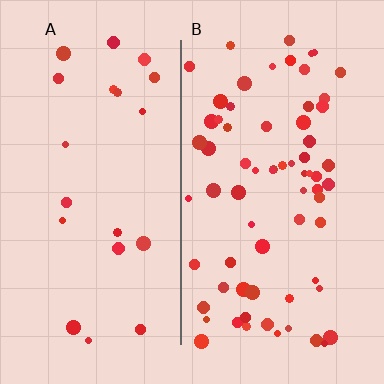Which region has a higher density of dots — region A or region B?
B (the right).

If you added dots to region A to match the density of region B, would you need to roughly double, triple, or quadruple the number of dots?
Approximately triple.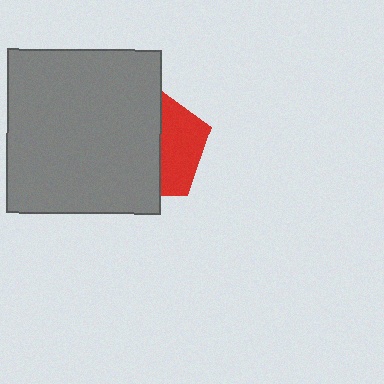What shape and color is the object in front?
The object in front is a gray rectangle.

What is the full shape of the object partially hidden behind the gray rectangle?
The partially hidden object is a red pentagon.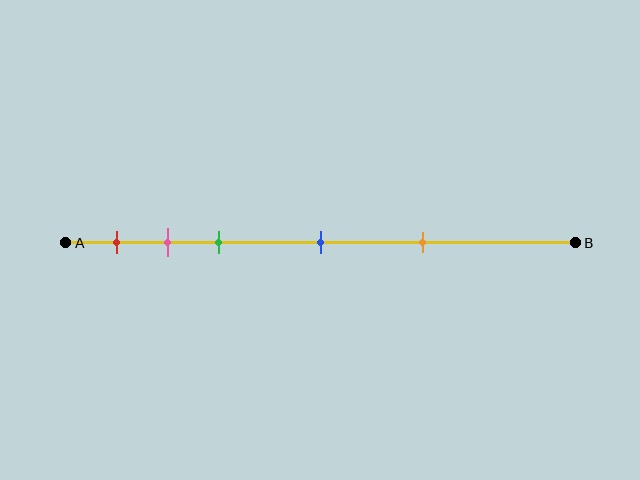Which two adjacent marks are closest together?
The pink and green marks are the closest adjacent pair.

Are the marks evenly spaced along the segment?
No, the marks are not evenly spaced.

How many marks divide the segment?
There are 5 marks dividing the segment.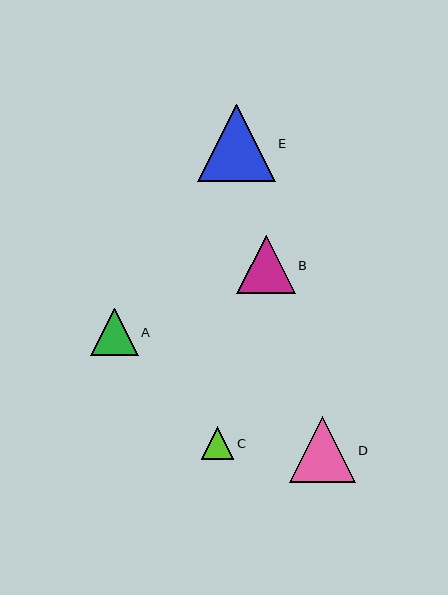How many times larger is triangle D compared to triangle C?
Triangle D is approximately 2.0 times the size of triangle C.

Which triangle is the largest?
Triangle E is the largest with a size of approximately 78 pixels.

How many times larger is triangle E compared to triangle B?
Triangle E is approximately 1.3 times the size of triangle B.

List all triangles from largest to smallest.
From largest to smallest: E, D, B, A, C.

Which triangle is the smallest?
Triangle C is the smallest with a size of approximately 33 pixels.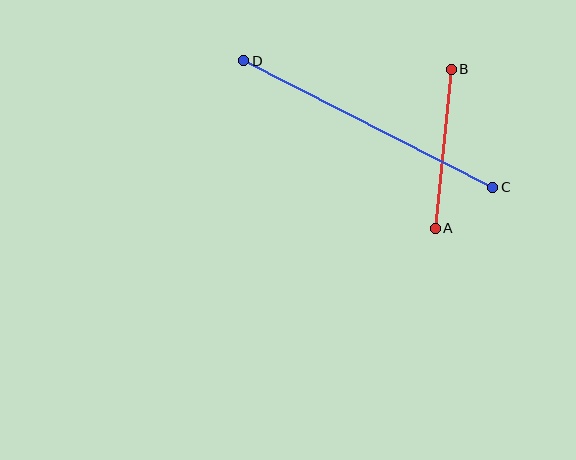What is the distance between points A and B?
The distance is approximately 160 pixels.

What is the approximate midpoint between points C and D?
The midpoint is at approximately (368, 124) pixels.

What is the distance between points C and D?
The distance is approximately 279 pixels.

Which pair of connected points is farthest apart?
Points C and D are farthest apart.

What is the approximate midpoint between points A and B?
The midpoint is at approximately (443, 149) pixels.